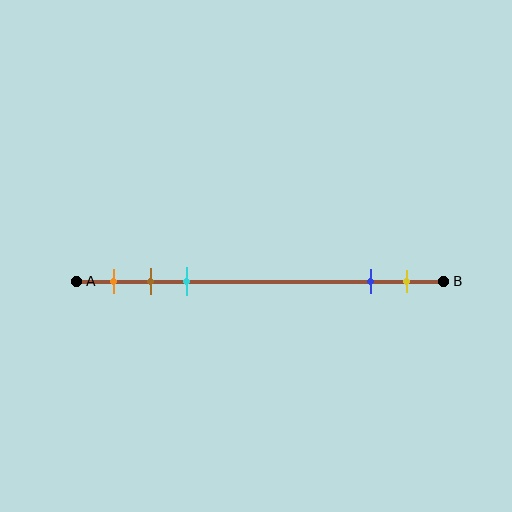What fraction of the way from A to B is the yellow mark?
The yellow mark is approximately 90% (0.9) of the way from A to B.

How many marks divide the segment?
There are 5 marks dividing the segment.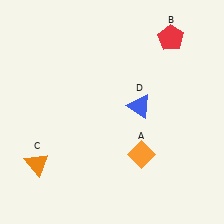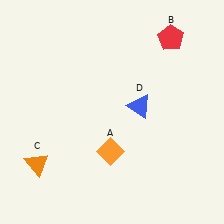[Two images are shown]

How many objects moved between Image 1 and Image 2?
1 object moved between the two images.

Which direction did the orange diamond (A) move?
The orange diamond (A) moved left.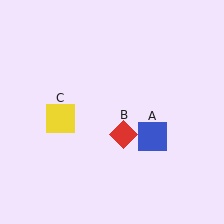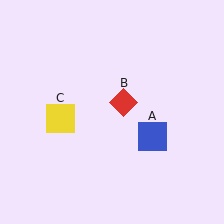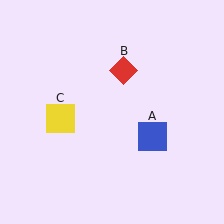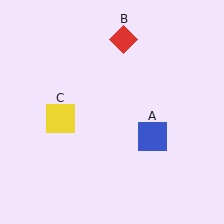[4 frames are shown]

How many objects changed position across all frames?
1 object changed position: red diamond (object B).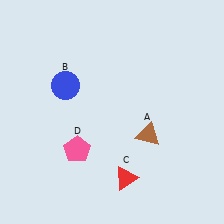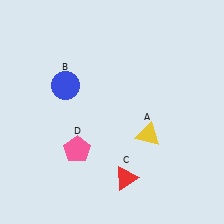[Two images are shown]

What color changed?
The triangle (A) changed from brown in Image 1 to yellow in Image 2.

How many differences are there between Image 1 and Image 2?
There is 1 difference between the two images.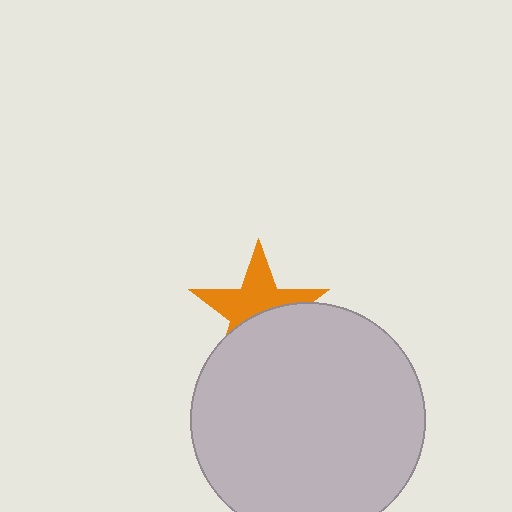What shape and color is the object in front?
The object in front is a light gray circle.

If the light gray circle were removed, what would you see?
You would see the complete orange star.